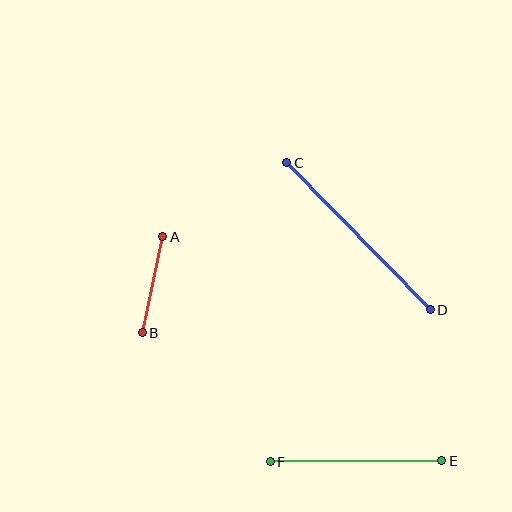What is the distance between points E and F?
The distance is approximately 171 pixels.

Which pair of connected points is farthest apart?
Points C and D are farthest apart.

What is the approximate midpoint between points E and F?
The midpoint is at approximately (356, 461) pixels.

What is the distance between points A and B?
The distance is approximately 98 pixels.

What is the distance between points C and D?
The distance is approximately 206 pixels.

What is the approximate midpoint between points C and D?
The midpoint is at approximately (359, 236) pixels.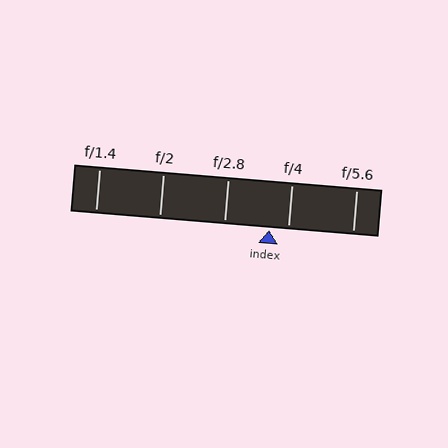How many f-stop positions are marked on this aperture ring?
There are 5 f-stop positions marked.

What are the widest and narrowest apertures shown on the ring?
The widest aperture shown is f/1.4 and the narrowest is f/5.6.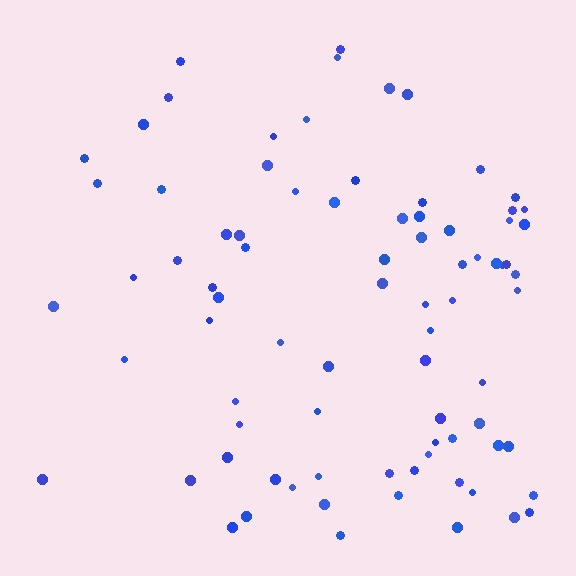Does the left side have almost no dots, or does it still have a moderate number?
Still a moderate number, just noticeably fewer than the right.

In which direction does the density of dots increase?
From left to right, with the right side densest.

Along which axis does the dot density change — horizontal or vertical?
Horizontal.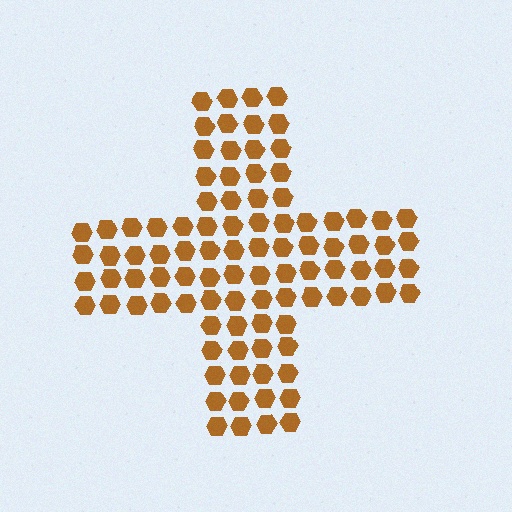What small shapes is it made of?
It is made of small hexagons.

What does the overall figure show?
The overall figure shows a cross.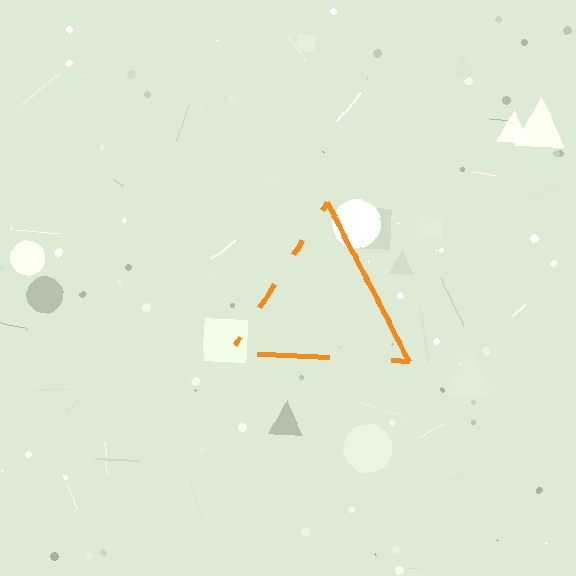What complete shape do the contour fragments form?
The contour fragments form a triangle.